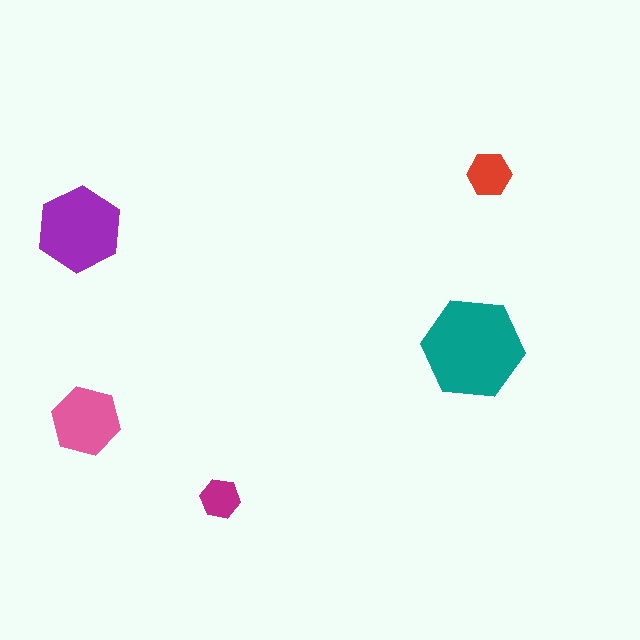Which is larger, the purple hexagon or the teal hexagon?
The teal one.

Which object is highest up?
The red hexagon is topmost.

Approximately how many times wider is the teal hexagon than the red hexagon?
About 2.5 times wider.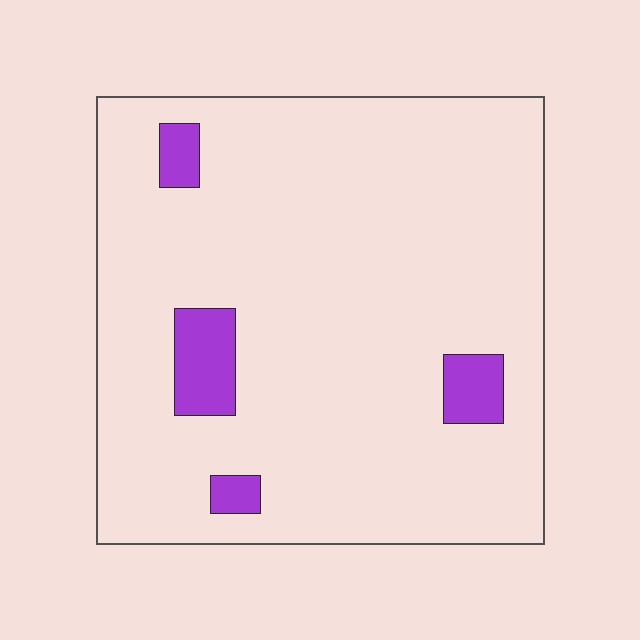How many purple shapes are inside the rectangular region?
4.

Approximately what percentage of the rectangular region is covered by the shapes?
Approximately 10%.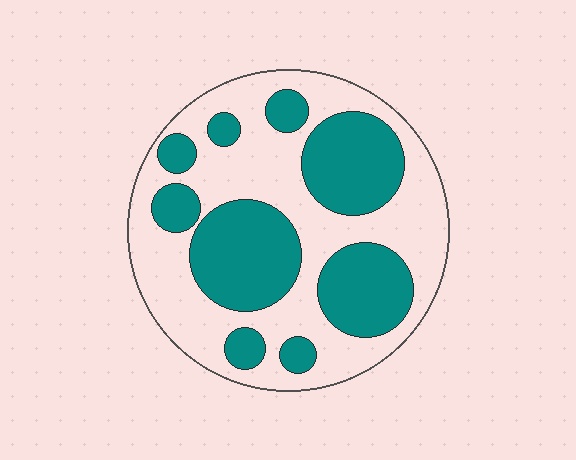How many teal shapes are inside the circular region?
9.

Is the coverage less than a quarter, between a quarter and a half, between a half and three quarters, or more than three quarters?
Between a quarter and a half.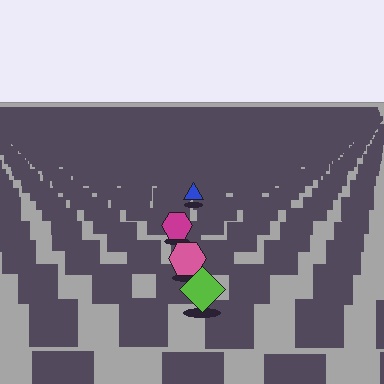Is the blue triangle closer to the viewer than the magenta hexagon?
No. The magenta hexagon is closer — you can tell from the texture gradient: the ground texture is coarser near it.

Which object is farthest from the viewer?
The blue triangle is farthest from the viewer. It appears smaller and the ground texture around it is denser.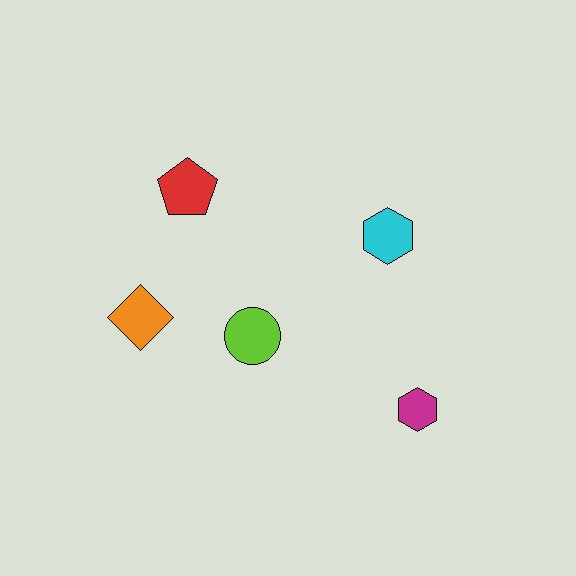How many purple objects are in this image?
There are no purple objects.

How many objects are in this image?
There are 5 objects.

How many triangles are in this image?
There are no triangles.